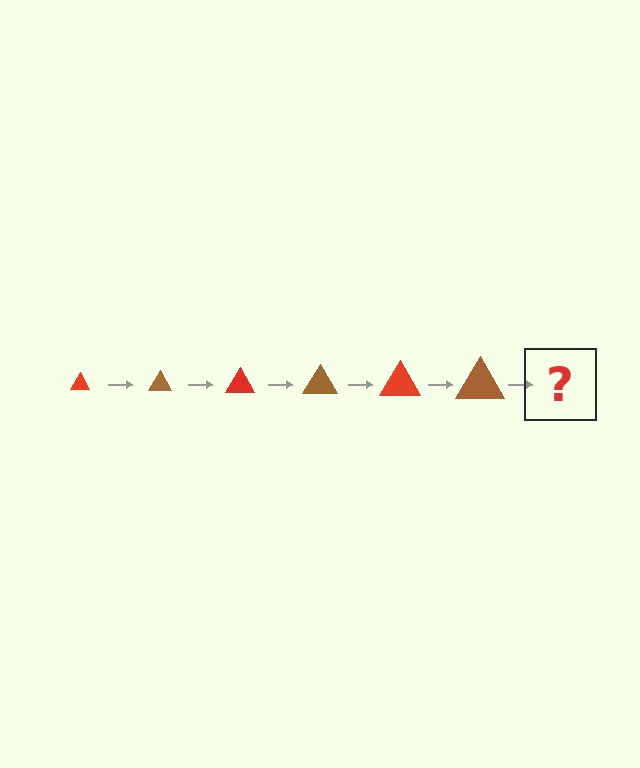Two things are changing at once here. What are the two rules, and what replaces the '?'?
The two rules are that the triangle grows larger each step and the color cycles through red and brown. The '?' should be a red triangle, larger than the previous one.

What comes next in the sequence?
The next element should be a red triangle, larger than the previous one.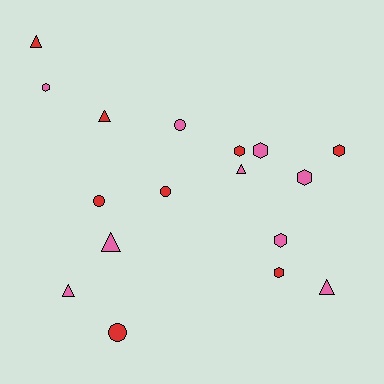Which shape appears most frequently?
Hexagon, with 7 objects.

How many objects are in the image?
There are 17 objects.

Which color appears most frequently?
Pink, with 9 objects.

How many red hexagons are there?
There are 3 red hexagons.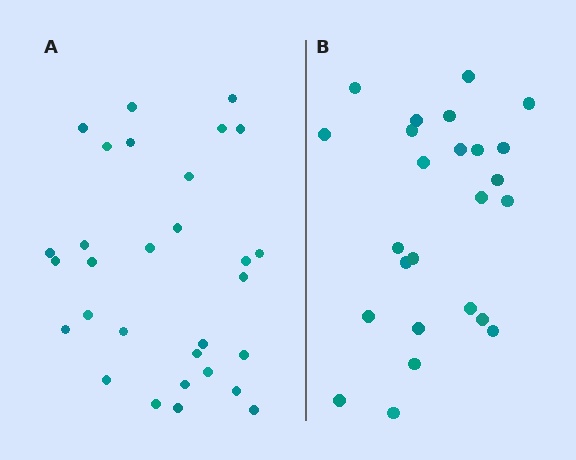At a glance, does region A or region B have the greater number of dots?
Region A (the left region) has more dots.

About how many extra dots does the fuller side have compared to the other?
Region A has about 5 more dots than region B.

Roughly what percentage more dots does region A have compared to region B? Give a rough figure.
About 20% more.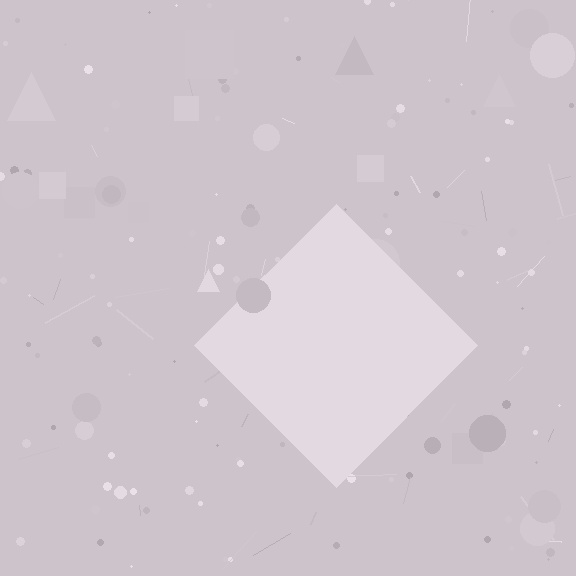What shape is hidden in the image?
A diamond is hidden in the image.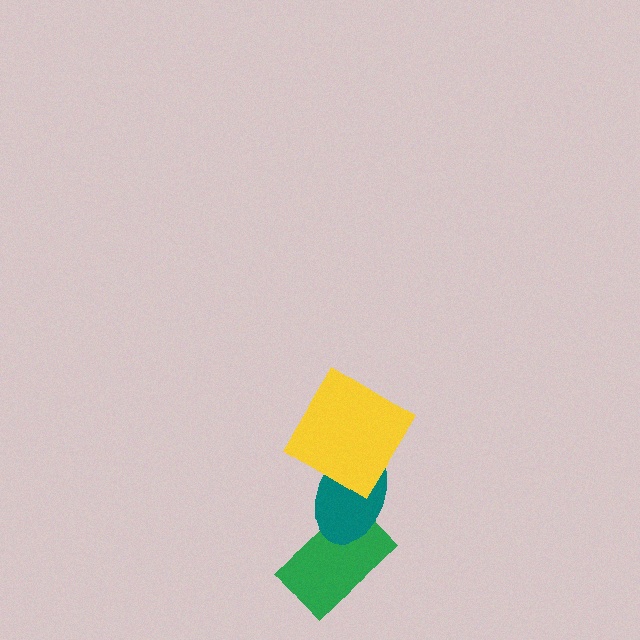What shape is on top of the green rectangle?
The teal ellipse is on top of the green rectangle.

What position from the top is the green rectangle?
The green rectangle is 3rd from the top.